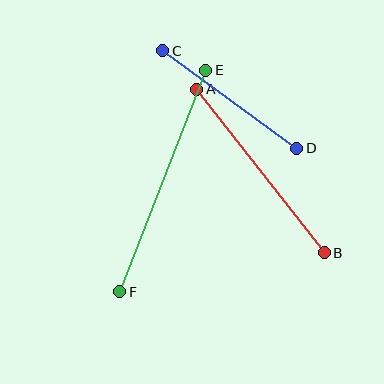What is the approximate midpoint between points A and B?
The midpoint is at approximately (260, 171) pixels.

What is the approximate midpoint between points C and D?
The midpoint is at approximately (230, 100) pixels.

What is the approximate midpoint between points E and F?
The midpoint is at approximately (163, 181) pixels.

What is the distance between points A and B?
The distance is approximately 207 pixels.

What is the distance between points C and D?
The distance is approximately 166 pixels.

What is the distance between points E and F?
The distance is approximately 237 pixels.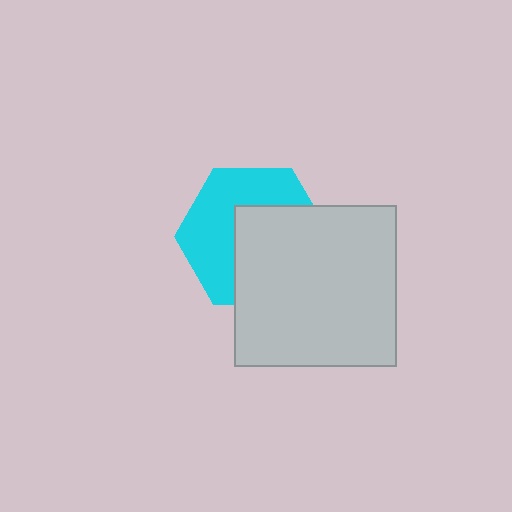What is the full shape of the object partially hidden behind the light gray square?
The partially hidden object is a cyan hexagon.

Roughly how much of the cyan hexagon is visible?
About half of it is visible (roughly 50%).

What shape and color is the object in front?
The object in front is a light gray square.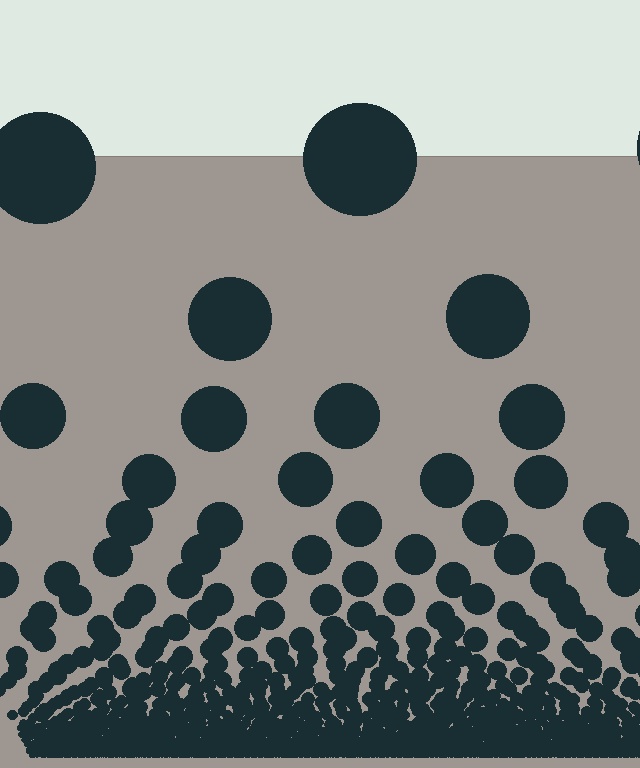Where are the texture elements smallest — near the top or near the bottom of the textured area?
Near the bottom.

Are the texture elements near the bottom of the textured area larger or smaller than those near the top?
Smaller. The gradient is inverted — elements near the bottom are smaller and denser.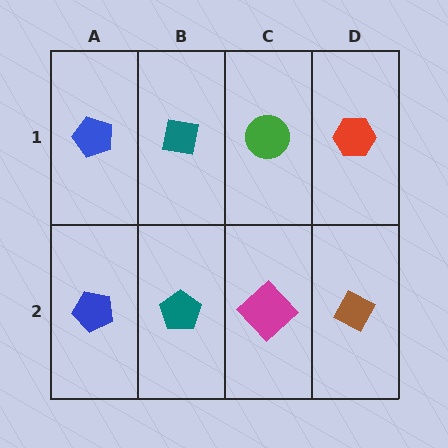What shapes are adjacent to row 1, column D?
A brown diamond (row 2, column D), a green circle (row 1, column C).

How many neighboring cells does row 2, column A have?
2.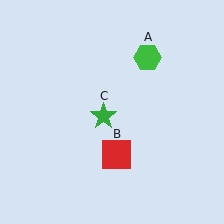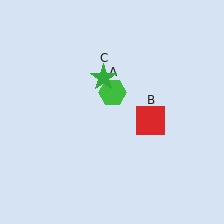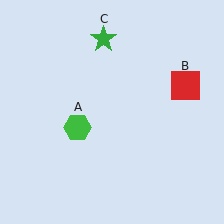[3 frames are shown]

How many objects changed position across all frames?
3 objects changed position: green hexagon (object A), red square (object B), green star (object C).